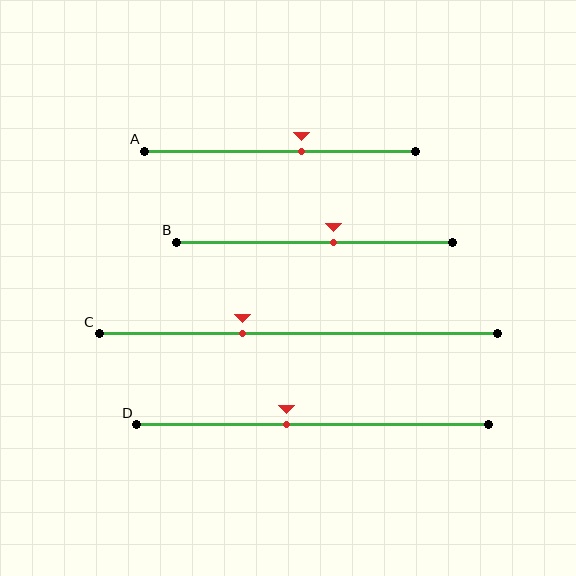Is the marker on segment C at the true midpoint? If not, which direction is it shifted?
No, the marker on segment C is shifted to the left by about 14% of the segment length.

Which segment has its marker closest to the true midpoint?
Segment B has its marker closest to the true midpoint.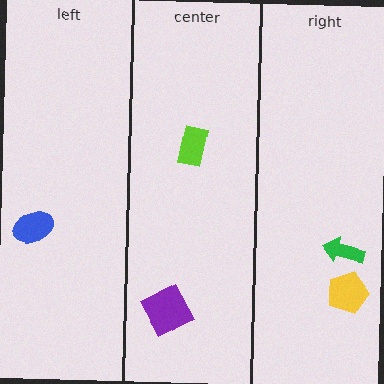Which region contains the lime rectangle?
The center region.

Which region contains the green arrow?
The right region.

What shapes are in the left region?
The blue ellipse.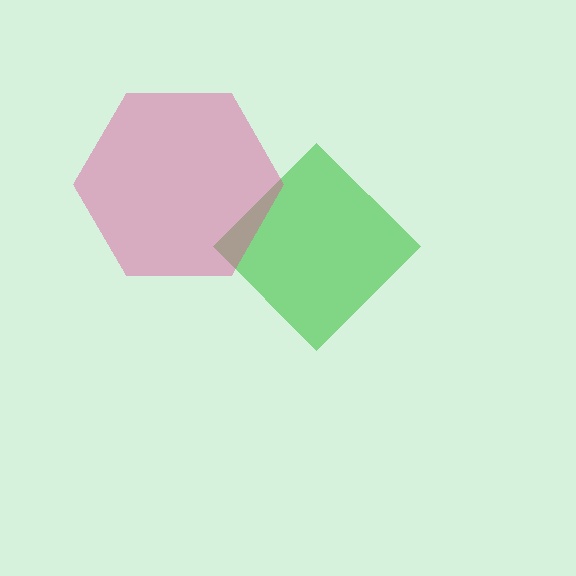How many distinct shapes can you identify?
There are 2 distinct shapes: a green diamond, a pink hexagon.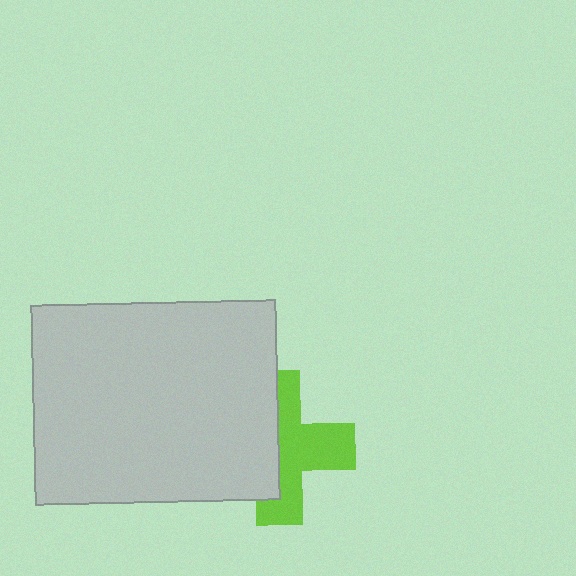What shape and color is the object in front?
The object in front is a light gray rectangle.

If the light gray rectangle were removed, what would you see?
You would see the complete lime cross.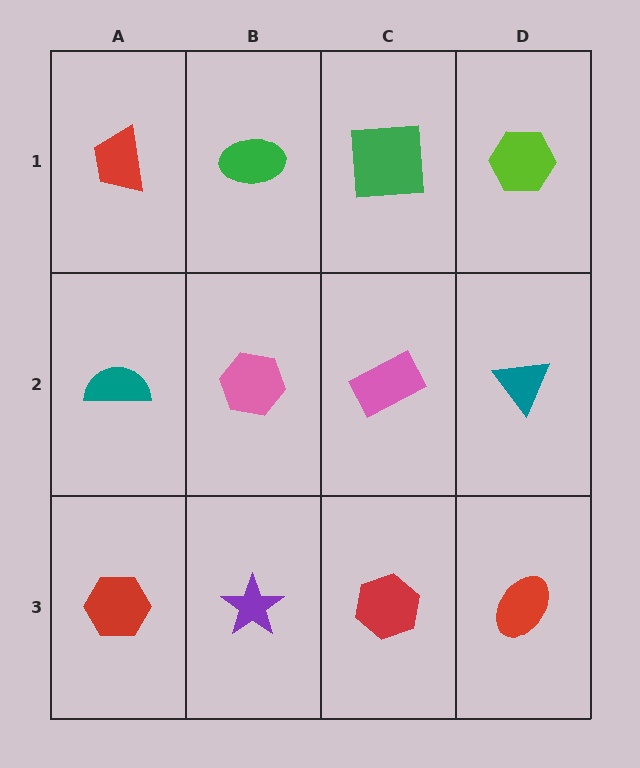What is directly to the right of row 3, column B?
A red hexagon.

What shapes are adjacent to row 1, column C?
A pink rectangle (row 2, column C), a green ellipse (row 1, column B), a lime hexagon (row 1, column D).